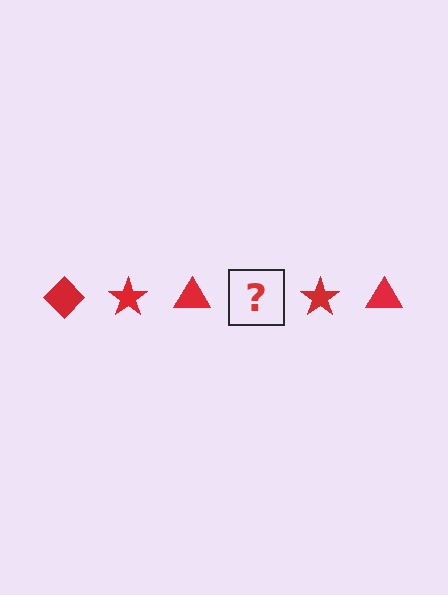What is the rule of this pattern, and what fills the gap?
The rule is that the pattern cycles through diamond, star, triangle shapes in red. The gap should be filled with a red diamond.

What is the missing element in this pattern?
The missing element is a red diamond.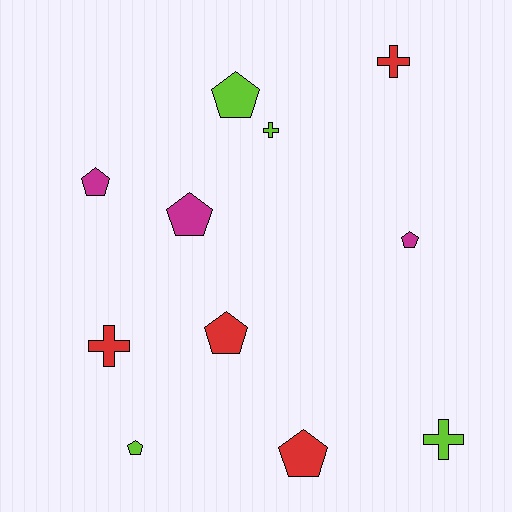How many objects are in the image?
There are 11 objects.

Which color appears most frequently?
Red, with 4 objects.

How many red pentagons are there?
There are 2 red pentagons.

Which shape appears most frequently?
Pentagon, with 7 objects.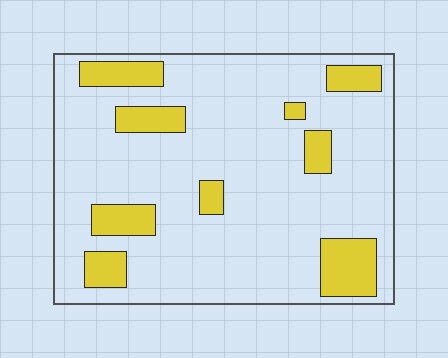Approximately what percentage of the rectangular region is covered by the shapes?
Approximately 20%.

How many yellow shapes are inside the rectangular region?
9.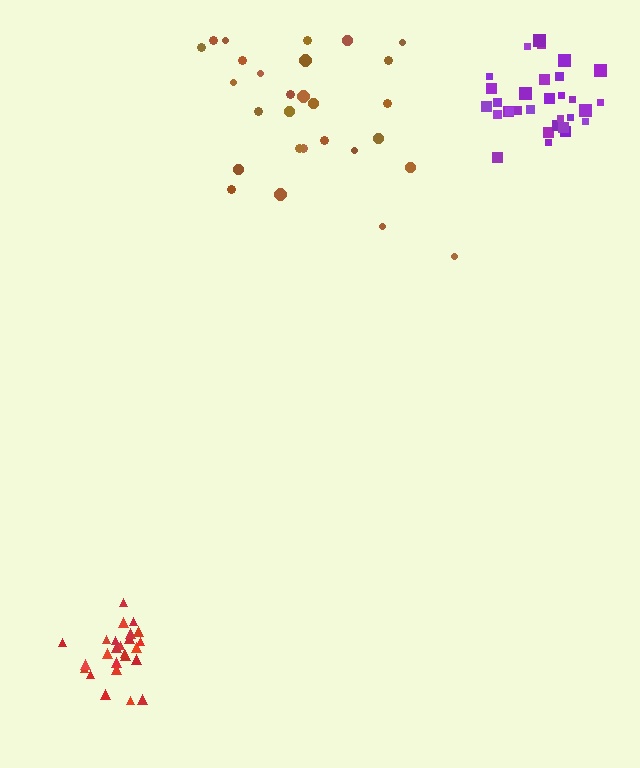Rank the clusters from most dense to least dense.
red, purple, brown.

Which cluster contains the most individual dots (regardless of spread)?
Purple (31).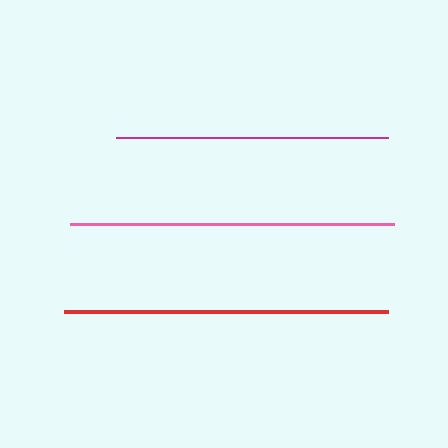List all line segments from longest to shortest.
From longest to shortest: red, pink, magenta.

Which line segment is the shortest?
The magenta line is the shortest at approximately 272 pixels.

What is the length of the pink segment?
The pink segment is approximately 324 pixels long.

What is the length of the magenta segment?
The magenta segment is approximately 272 pixels long.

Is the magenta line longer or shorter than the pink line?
The pink line is longer than the magenta line.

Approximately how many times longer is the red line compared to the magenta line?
The red line is approximately 1.2 times the length of the magenta line.